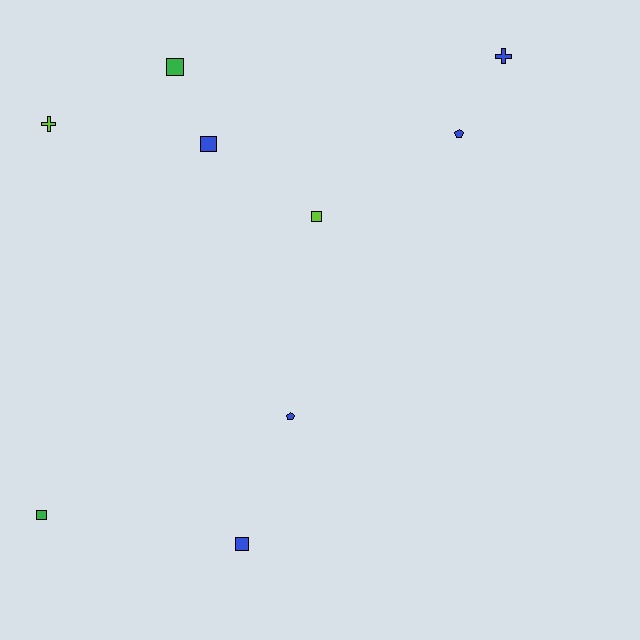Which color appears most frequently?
Blue, with 5 objects.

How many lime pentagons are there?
There are no lime pentagons.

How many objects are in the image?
There are 9 objects.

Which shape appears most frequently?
Square, with 5 objects.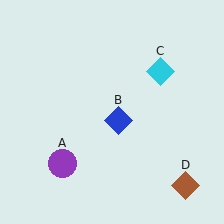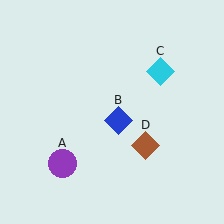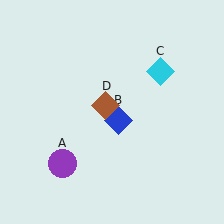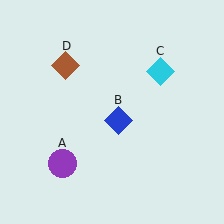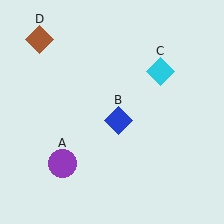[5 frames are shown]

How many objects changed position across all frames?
1 object changed position: brown diamond (object D).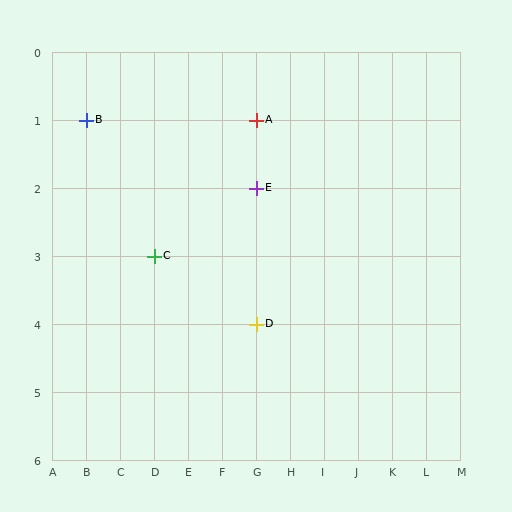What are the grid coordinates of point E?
Point E is at grid coordinates (G, 2).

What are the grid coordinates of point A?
Point A is at grid coordinates (G, 1).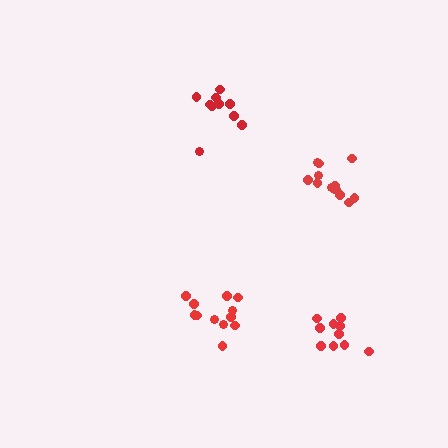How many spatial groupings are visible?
There are 4 spatial groupings.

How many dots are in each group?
Group 1: 13 dots, Group 2: 12 dots, Group 3: 10 dots, Group 4: 10 dots (45 total).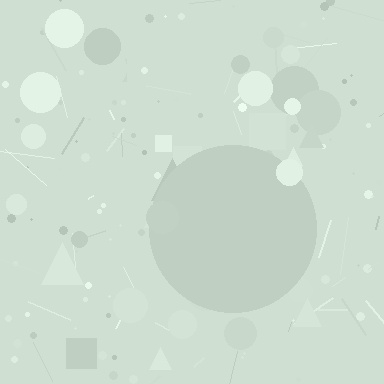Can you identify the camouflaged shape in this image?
The camouflaged shape is a circle.